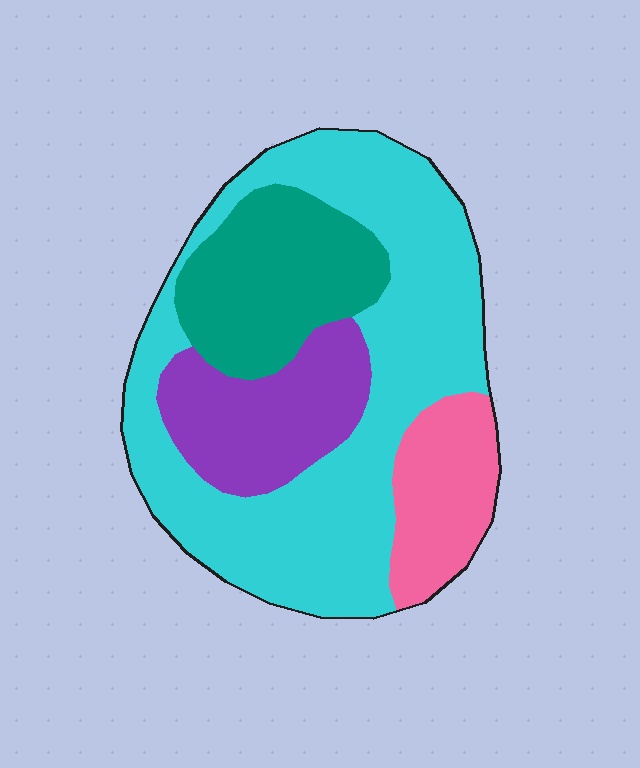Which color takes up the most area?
Cyan, at roughly 50%.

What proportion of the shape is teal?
Teal covers roughly 20% of the shape.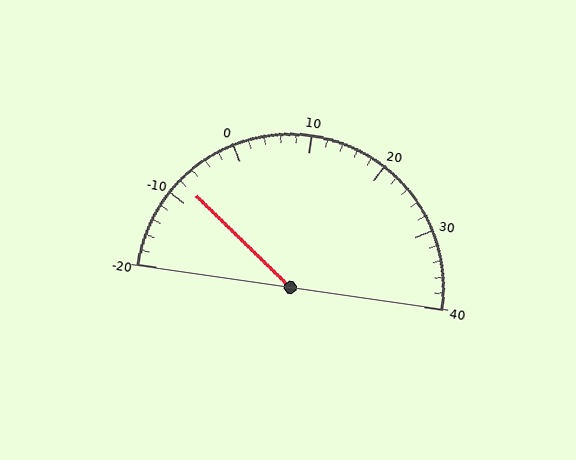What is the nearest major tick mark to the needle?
The nearest major tick mark is -10.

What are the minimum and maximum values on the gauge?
The gauge ranges from -20 to 40.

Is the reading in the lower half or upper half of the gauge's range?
The reading is in the lower half of the range (-20 to 40).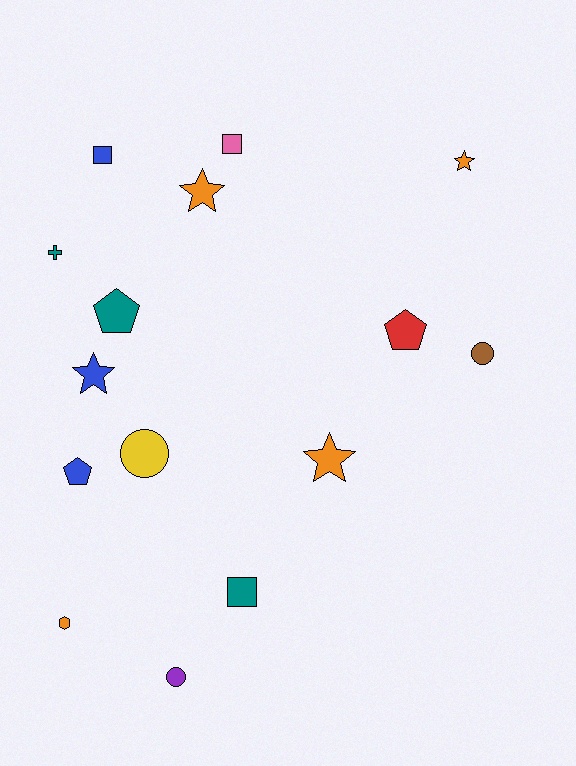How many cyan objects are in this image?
There are no cyan objects.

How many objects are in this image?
There are 15 objects.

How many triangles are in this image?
There are no triangles.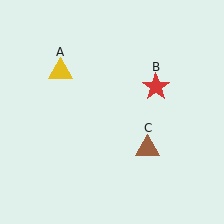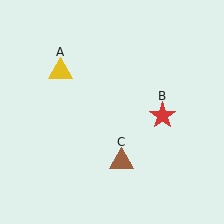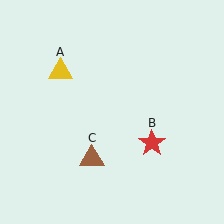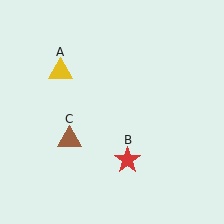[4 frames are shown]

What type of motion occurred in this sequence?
The red star (object B), brown triangle (object C) rotated clockwise around the center of the scene.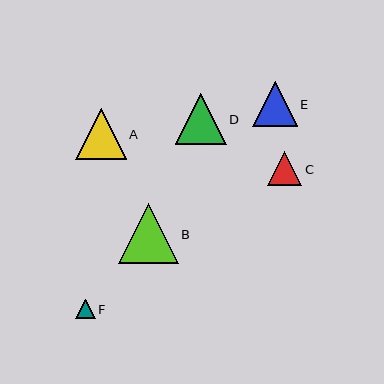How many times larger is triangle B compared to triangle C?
Triangle B is approximately 1.8 times the size of triangle C.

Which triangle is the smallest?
Triangle F is the smallest with a size of approximately 19 pixels.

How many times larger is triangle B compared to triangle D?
Triangle B is approximately 1.2 times the size of triangle D.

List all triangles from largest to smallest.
From largest to smallest: B, D, A, E, C, F.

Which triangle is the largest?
Triangle B is the largest with a size of approximately 60 pixels.